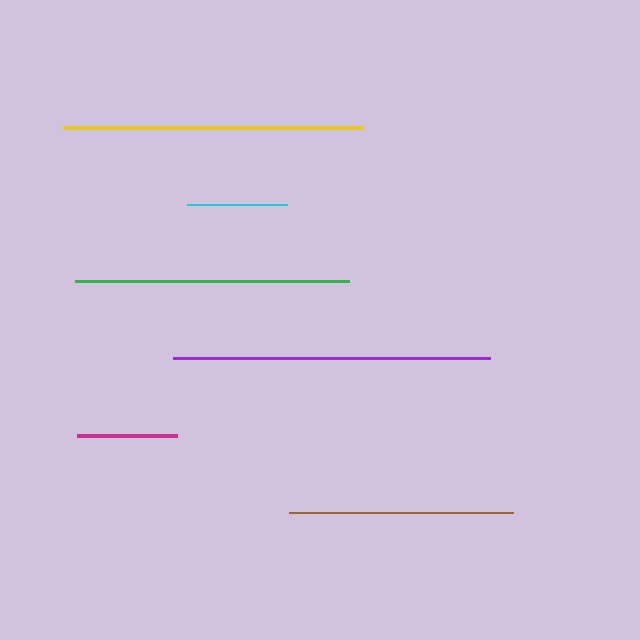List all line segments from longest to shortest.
From longest to shortest: purple, yellow, green, brown, cyan, magenta.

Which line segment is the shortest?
The magenta line is the shortest at approximately 100 pixels.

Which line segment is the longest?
The purple line is the longest at approximately 318 pixels.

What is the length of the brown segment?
The brown segment is approximately 225 pixels long.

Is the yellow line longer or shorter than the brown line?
The yellow line is longer than the brown line.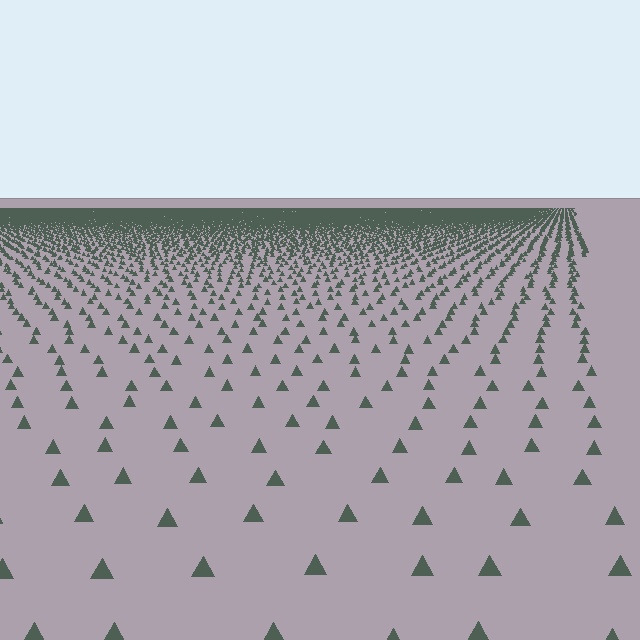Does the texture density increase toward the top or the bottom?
Density increases toward the top.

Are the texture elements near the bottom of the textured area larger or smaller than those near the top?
Larger. Near the bottom, elements are closer to the viewer and appear at a bigger on-screen size.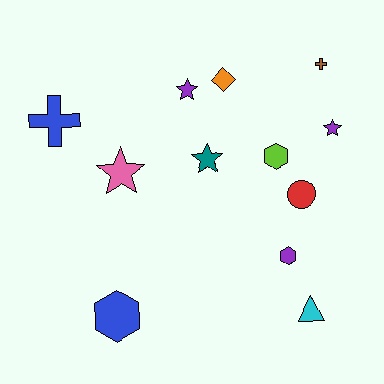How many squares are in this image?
There are no squares.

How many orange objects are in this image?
There is 1 orange object.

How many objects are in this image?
There are 12 objects.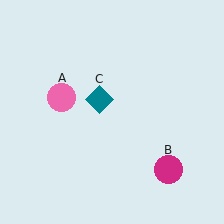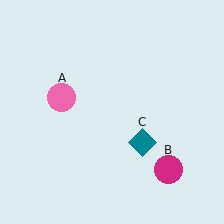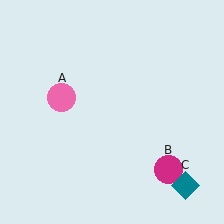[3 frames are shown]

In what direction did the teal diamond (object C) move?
The teal diamond (object C) moved down and to the right.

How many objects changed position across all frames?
1 object changed position: teal diamond (object C).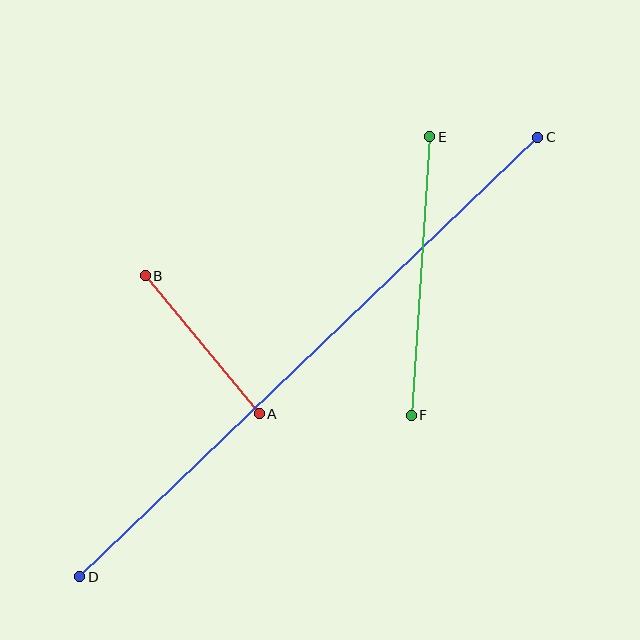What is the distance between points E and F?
The distance is approximately 279 pixels.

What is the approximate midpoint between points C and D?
The midpoint is at approximately (309, 357) pixels.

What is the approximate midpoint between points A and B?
The midpoint is at approximately (202, 345) pixels.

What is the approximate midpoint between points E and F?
The midpoint is at approximately (421, 276) pixels.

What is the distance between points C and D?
The distance is approximately 635 pixels.